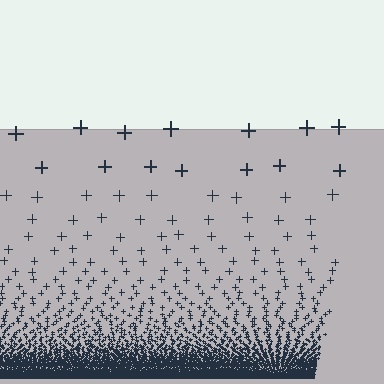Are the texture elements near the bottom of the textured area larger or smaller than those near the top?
Smaller. The gradient is inverted — elements near the bottom are smaller and denser.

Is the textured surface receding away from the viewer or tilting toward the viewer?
The surface appears to tilt toward the viewer. Texture elements get larger and sparser toward the top.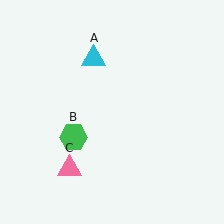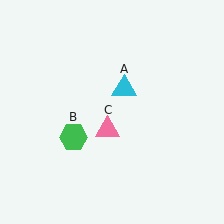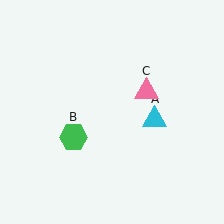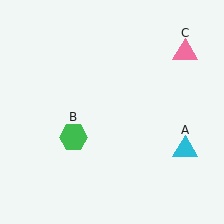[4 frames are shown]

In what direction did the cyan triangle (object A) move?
The cyan triangle (object A) moved down and to the right.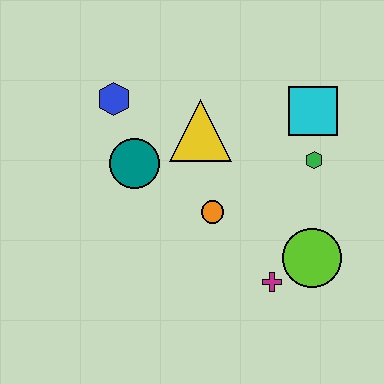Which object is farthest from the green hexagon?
The blue hexagon is farthest from the green hexagon.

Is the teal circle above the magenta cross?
Yes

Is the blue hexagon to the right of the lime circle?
No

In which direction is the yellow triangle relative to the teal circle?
The yellow triangle is to the right of the teal circle.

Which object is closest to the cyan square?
The green hexagon is closest to the cyan square.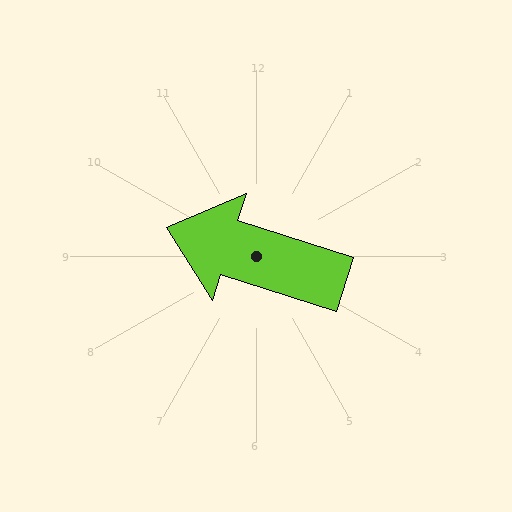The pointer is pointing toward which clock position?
Roughly 10 o'clock.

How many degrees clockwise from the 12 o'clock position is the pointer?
Approximately 288 degrees.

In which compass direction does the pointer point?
West.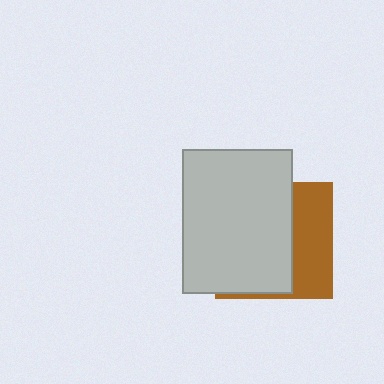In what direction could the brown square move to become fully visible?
The brown square could move right. That would shift it out from behind the light gray rectangle entirely.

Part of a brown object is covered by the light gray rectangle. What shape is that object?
It is a square.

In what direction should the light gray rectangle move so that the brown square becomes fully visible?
The light gray rectangle should move left. That is the shortest direction to clear the overlap and leave the brown square fully visible.